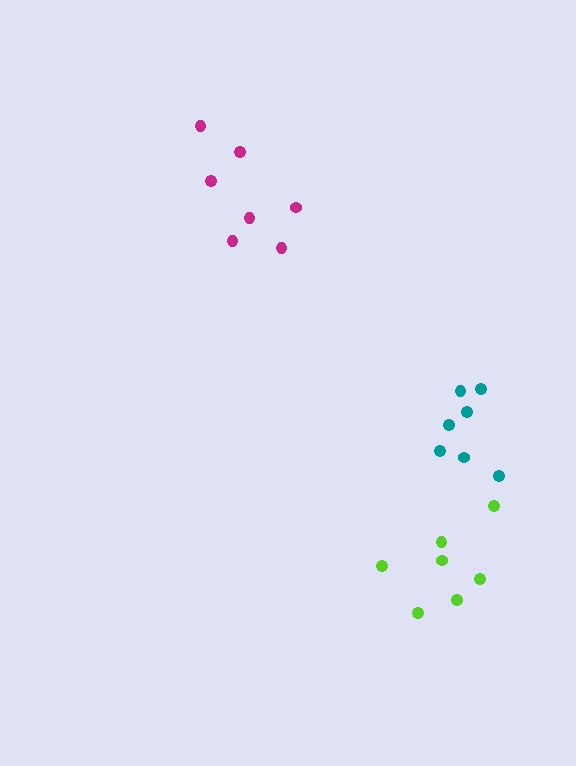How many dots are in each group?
Group 1: 7 dots, Group 2: 7 dots, Group 3: 7 dots (21 total).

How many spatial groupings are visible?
There are 3 spatial groupings.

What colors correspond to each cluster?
The clusters are colored: teal, magenta, lime.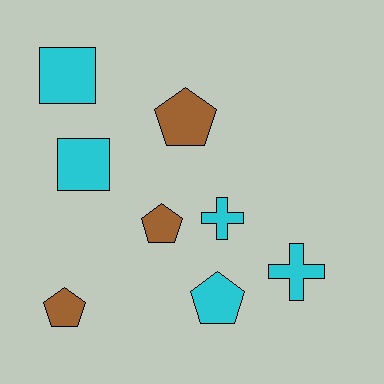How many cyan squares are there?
There are 2 cyan squares.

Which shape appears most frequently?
Pentagon, with 4 objects.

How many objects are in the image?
There are 8 objects.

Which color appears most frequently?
Cyan, with 5 objects.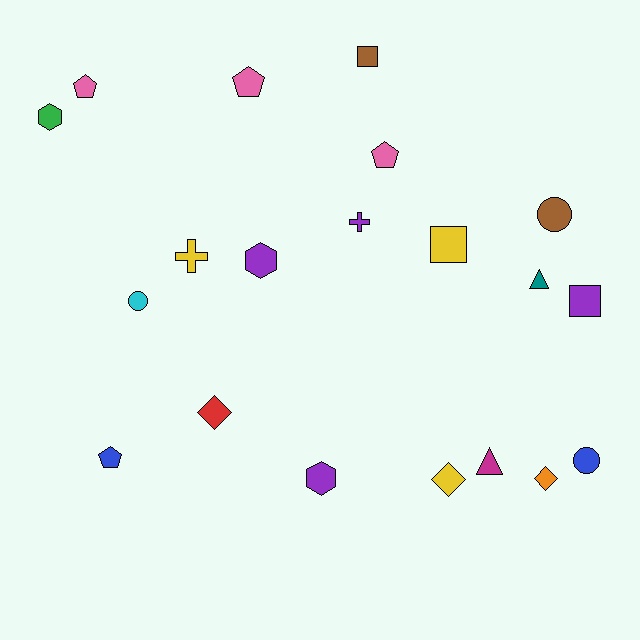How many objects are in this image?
There are 20 objects.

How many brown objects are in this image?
There are 2 brown objects.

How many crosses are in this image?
There are 2 crosses.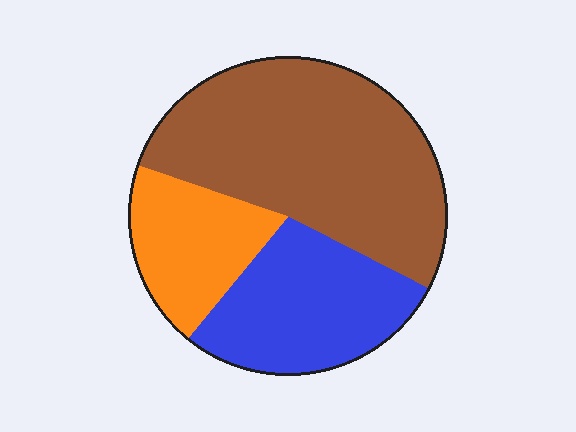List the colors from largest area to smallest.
From largest to smallest: brown, blue, orange.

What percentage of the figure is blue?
Blue covers about 30% of the figure.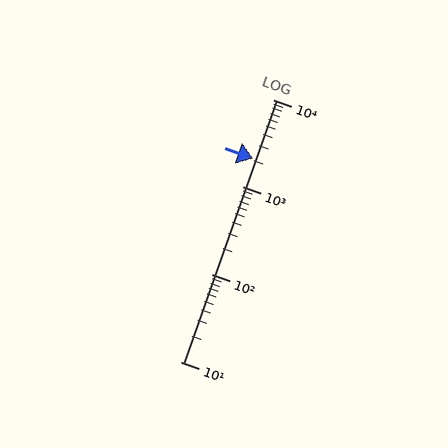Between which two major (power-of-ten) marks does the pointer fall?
The pointer is between 1000 and 10000.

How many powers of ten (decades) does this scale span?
The scale spans 3 decades, from 10 to 10000.